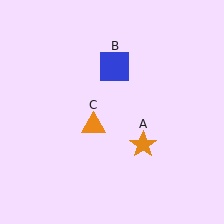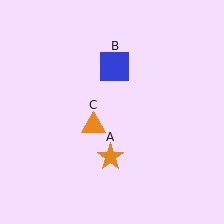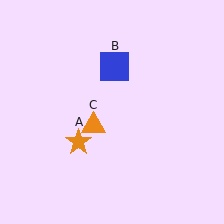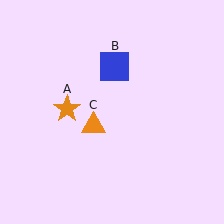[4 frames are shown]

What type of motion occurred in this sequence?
The orange star (object A) rotated clockwise around the center of the scene.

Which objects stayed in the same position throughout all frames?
Blue square (object B) and orange triangle (object C) remained stationary.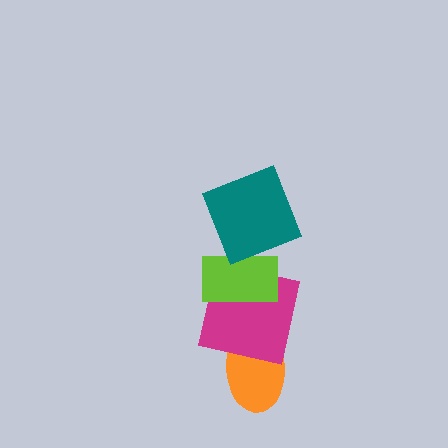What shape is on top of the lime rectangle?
The teal square is on top of the lime rectangle.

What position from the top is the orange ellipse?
The orange ellipse is 4th from the top.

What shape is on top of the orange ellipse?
The magenta square is on top of the orange ellipse.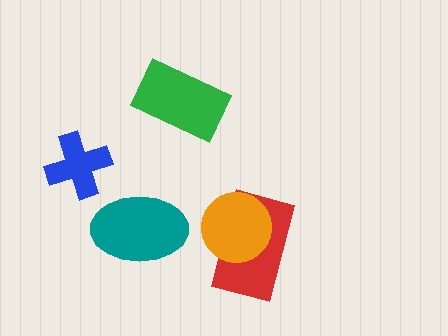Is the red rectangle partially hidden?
Yes, it is partially covered by another shape.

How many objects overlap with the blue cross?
0 objects overlap with the blue cross.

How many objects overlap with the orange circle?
1 object overlaps with the orange circle.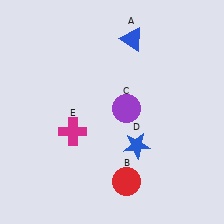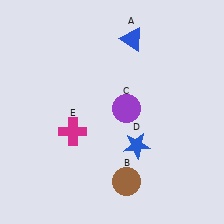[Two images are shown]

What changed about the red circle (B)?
In Image 1, B is red. In Image 2, it changed to brown.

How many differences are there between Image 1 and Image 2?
There is 1 difference between the two images.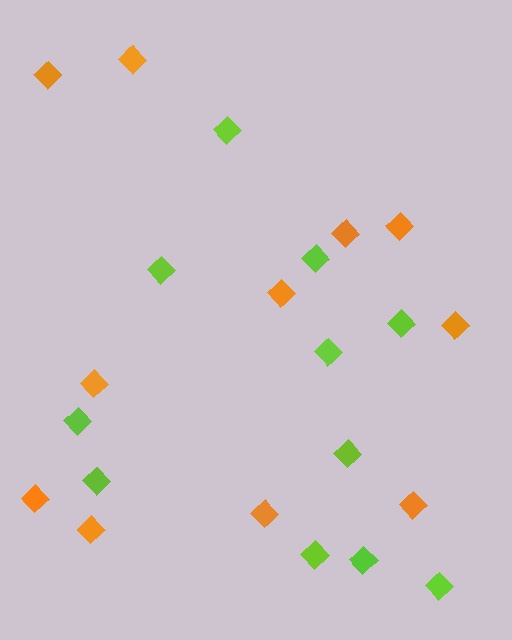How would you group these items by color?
There are 2 groups: one group of orange diamonds (11) and one group of lime diamonds (11).